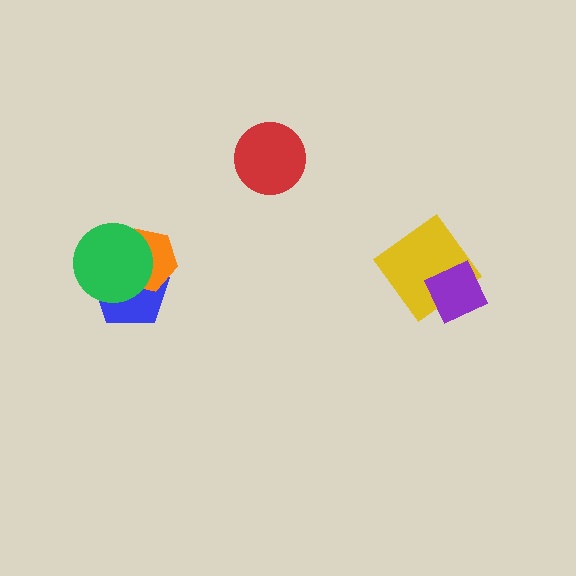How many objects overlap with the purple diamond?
1 object overlaps with the purple diamond.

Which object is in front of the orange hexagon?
The green circle is in front of the orange hexagon.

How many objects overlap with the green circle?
2 objects overlap with the green circle.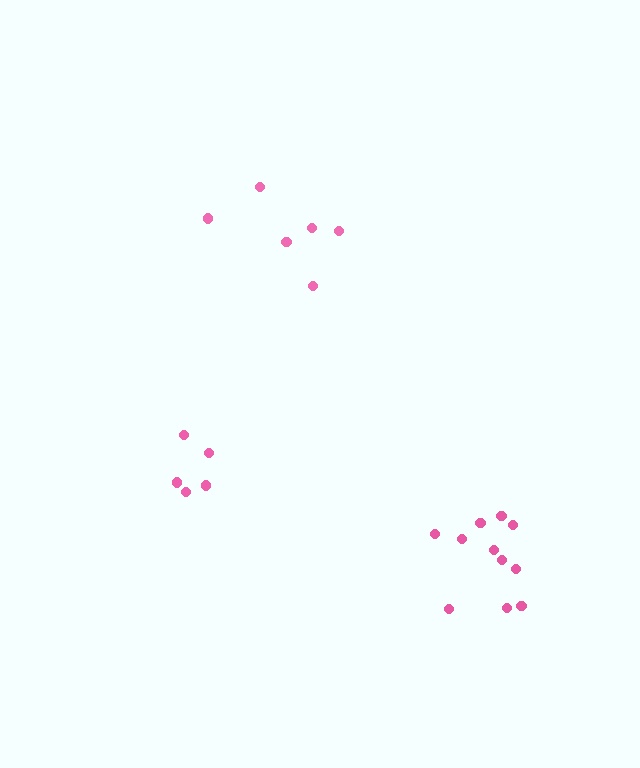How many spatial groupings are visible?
There are 3 spatial groupings.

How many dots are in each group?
Group 1: 6 dots, Group 2: 5 dots, Group 3: 11 dots (22 total).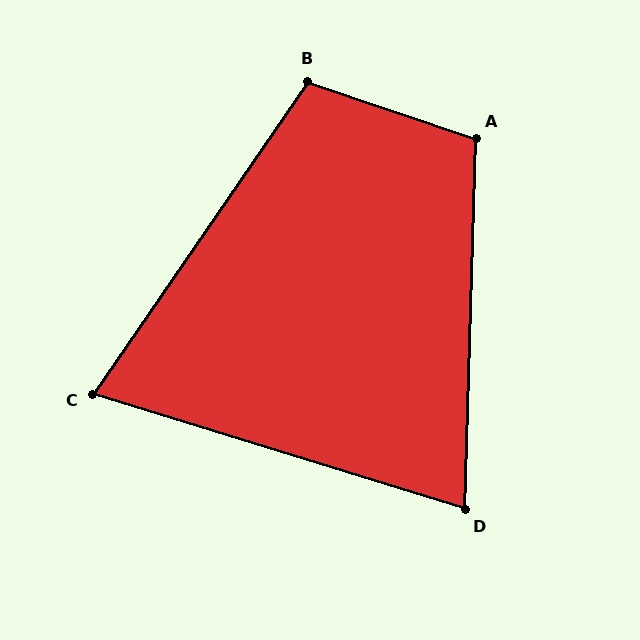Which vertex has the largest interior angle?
A, at approximately 107 degrees.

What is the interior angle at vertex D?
Approximately 74 degrees (acute).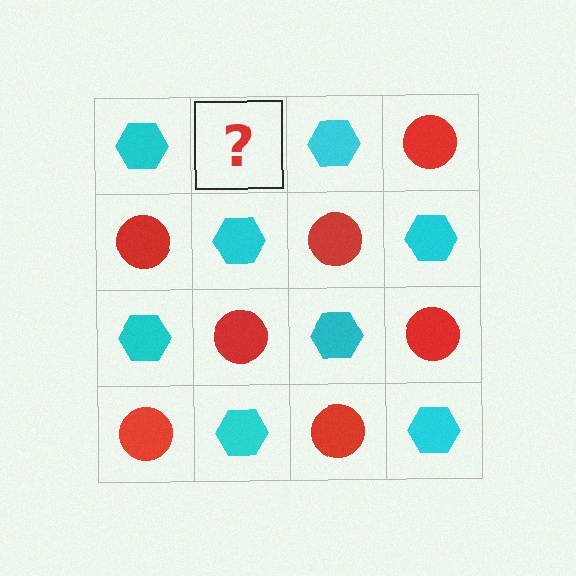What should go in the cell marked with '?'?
The missing cell should contain a red circle.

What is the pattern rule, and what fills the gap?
The rule is that it alternates cyan hexagon and red circle in a checkerboard pattern. The gap should be filled with a red circle.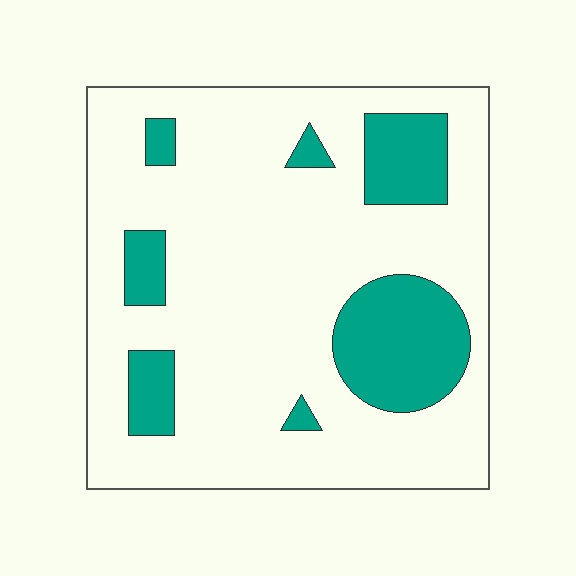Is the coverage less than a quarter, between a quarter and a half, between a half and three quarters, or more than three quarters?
Less than a quarter.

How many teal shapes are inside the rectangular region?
7.